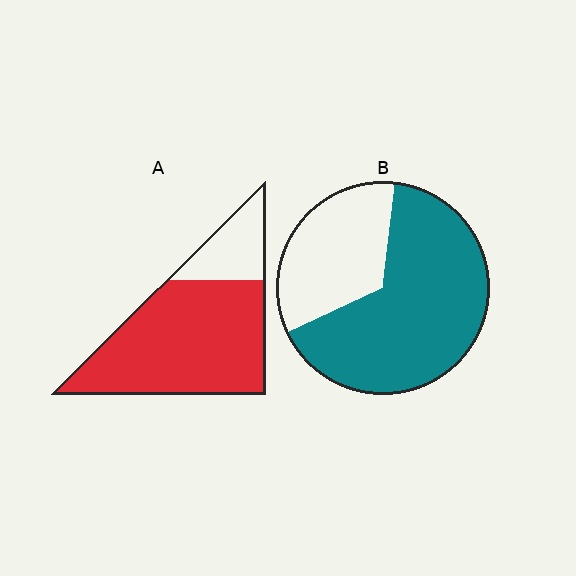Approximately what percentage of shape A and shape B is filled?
A is approximately 80% and B is approximately 65%.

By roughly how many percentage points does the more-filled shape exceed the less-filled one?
By roughly 10 percentage points (A over B).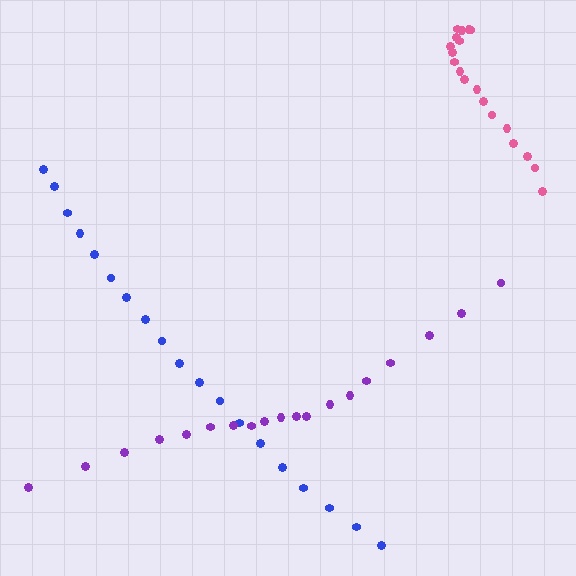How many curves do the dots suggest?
There are 3 distinct paths.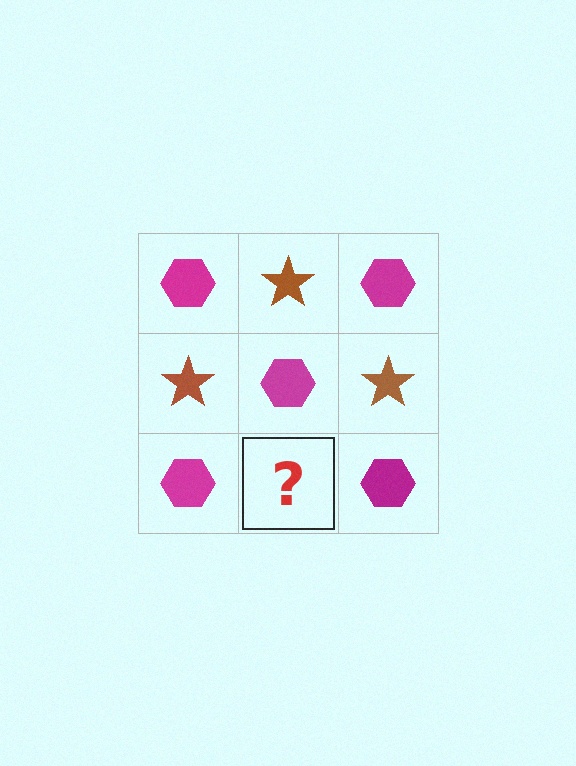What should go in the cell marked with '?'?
The missing cell should contain a brown star.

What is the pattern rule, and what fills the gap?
The rule is that it alternates magenta hexagon and brown star in a checkerboard pattern. The gap should be filled with a brown star.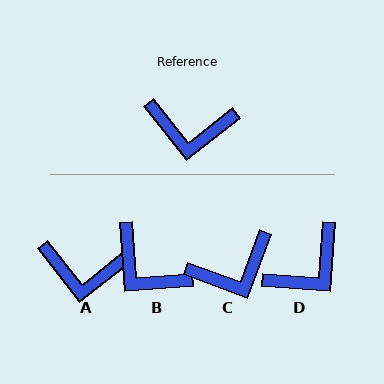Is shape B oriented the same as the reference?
No, it is off by about 34 degrees.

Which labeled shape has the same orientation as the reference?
A.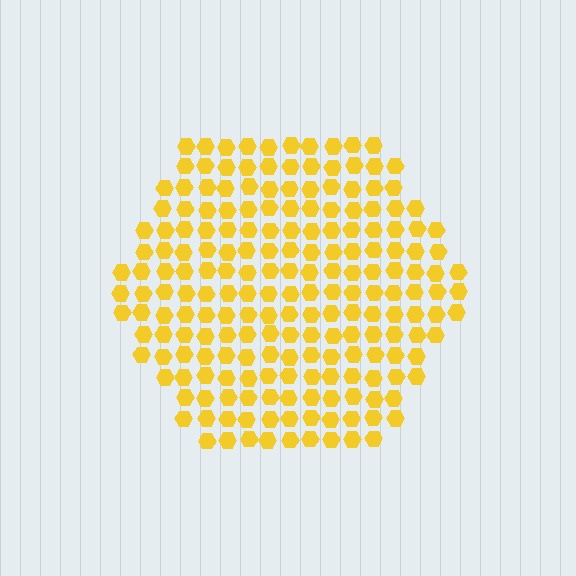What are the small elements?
The small elements are hexagons.